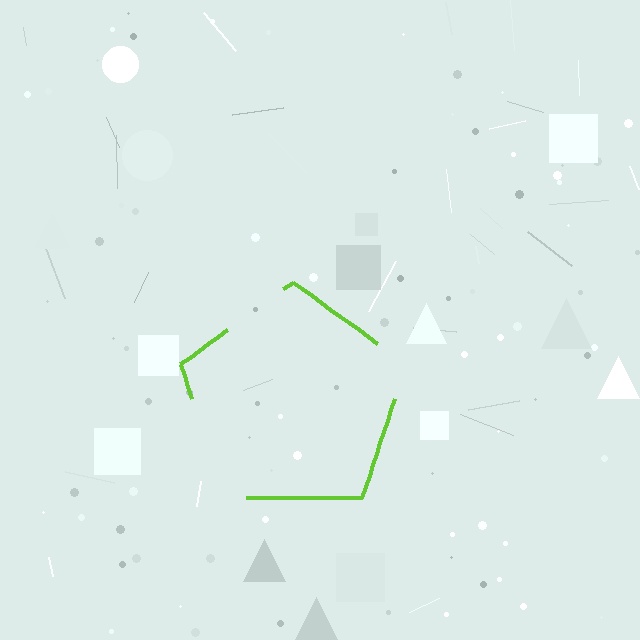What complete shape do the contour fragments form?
The contour fragments form a pentagon.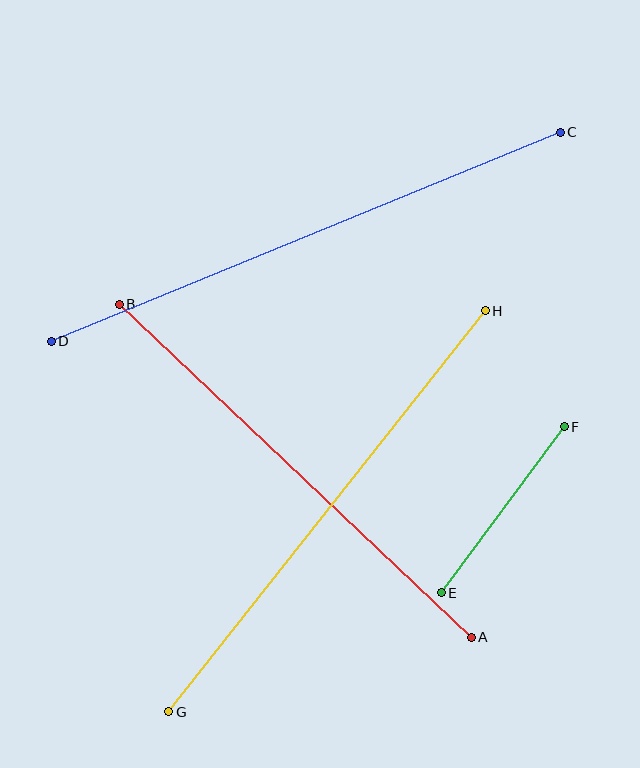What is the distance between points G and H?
The distance is approximately 511 pixels.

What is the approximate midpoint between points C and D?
The midpoint is at approximately (306, 237) pixels.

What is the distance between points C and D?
The distance is approximately 550 pixels.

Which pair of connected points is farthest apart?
Points C and D are farthest apart.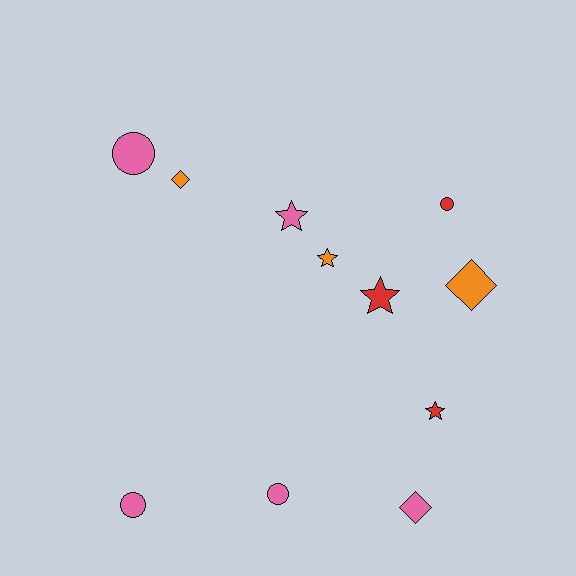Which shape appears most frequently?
Circle, with 4 objects.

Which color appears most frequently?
Pink, with 5 objects.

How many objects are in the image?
There are 11 objects.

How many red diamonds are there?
There are no red diamonds.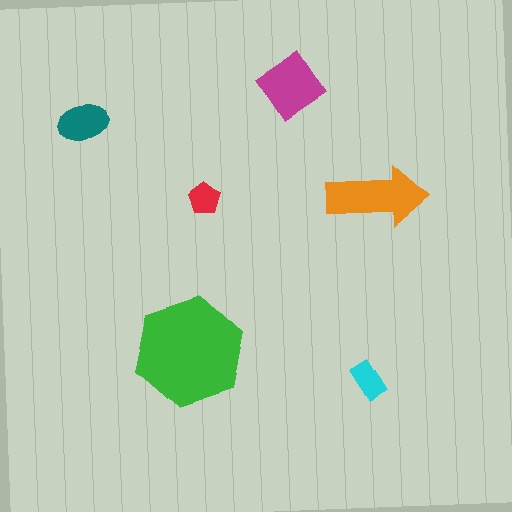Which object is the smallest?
The red pentagon.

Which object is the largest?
The green hexagon.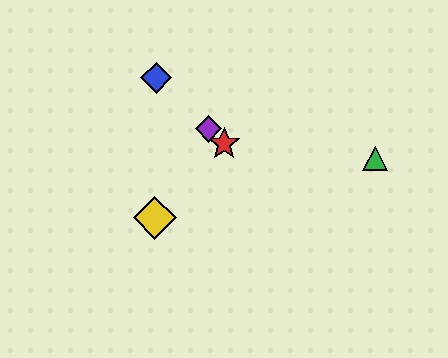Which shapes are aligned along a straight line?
The red star, the blue diamond, the purple diamond are aligned along a straight line.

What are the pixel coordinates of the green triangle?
The green triangle is at (375, 158).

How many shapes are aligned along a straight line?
3 shapes (the red star, the blue diamond, the purple diamond) are aligned along a straight line.